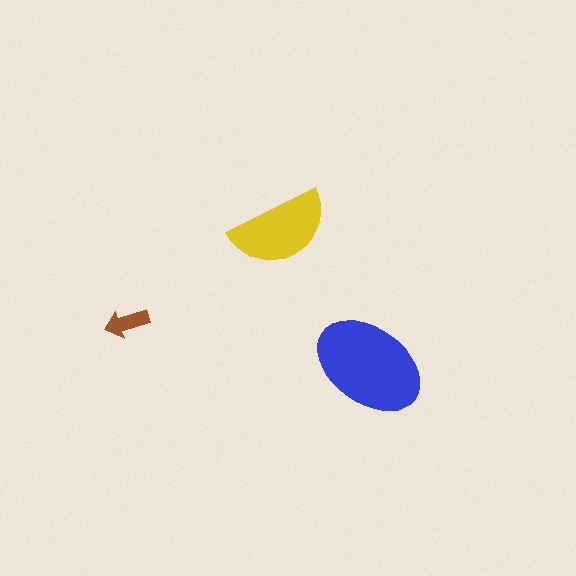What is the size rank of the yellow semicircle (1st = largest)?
2nd.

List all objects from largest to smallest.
The blue ellipse, the yellow semicircle, the brown arrow.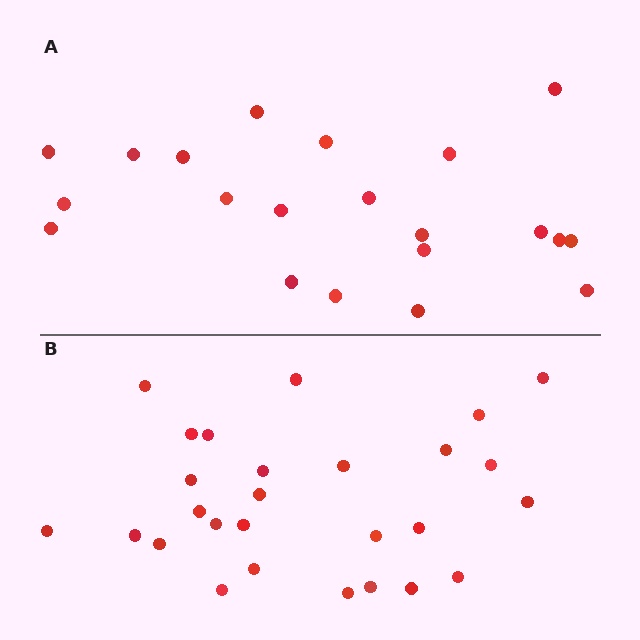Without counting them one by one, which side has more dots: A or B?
Region B (the bottom region) has more dots.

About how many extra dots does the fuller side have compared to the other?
Region B has about 6 more dots than region A.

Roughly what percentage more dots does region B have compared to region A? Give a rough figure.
About 30% more.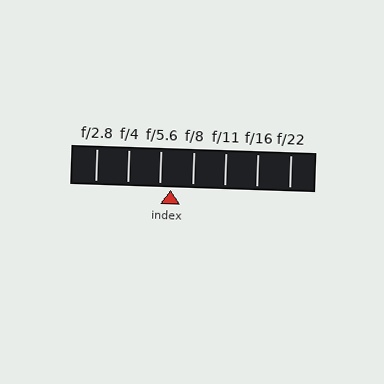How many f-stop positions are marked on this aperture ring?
There are 7 f-stop positions marked.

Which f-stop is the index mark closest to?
The index mark is closest to f/5.6.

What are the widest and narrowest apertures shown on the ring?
The widest aperture shown is f/2.8 and the narrowest is f/22.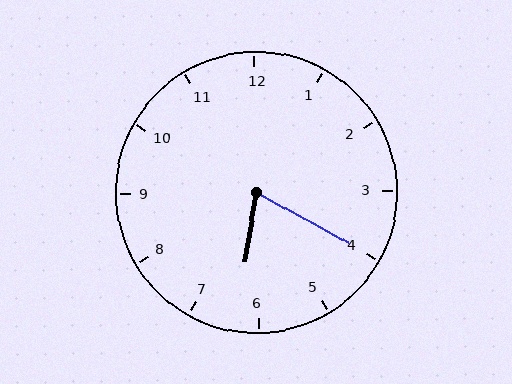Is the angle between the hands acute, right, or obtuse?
It is acute.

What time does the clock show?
6:20.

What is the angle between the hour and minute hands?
Approximately 70 degrees.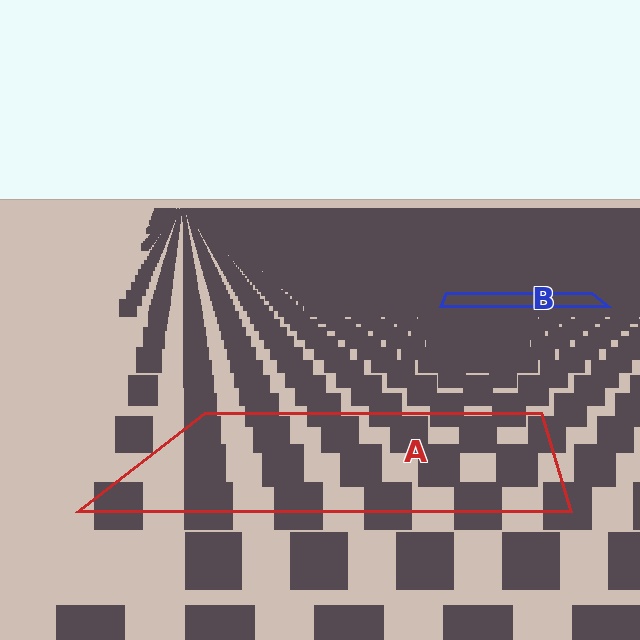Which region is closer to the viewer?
Region A is closer. The texture elements there are larger and more spread out.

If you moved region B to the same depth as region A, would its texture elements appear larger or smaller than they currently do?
They would appear larger. At a closer depth, the same texture elements are projected at a bigger on-screen size.